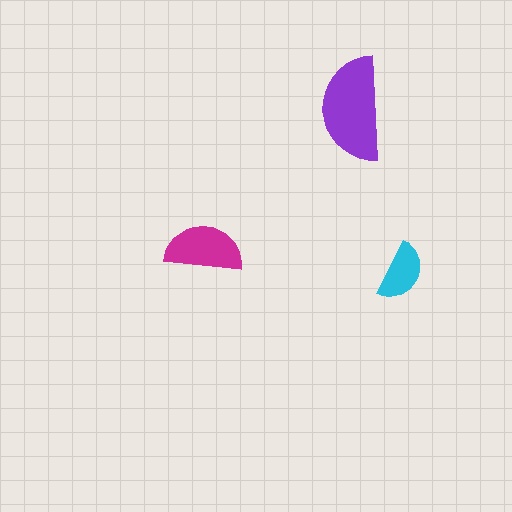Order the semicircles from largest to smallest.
the purple one, the magenta one, the cyan one.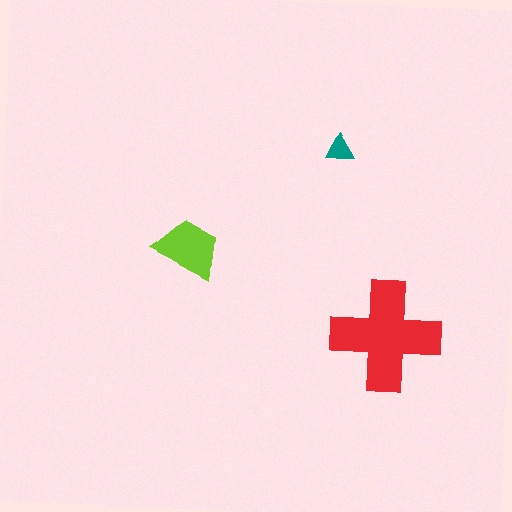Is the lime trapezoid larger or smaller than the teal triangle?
Larger.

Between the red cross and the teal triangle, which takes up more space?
The red cross.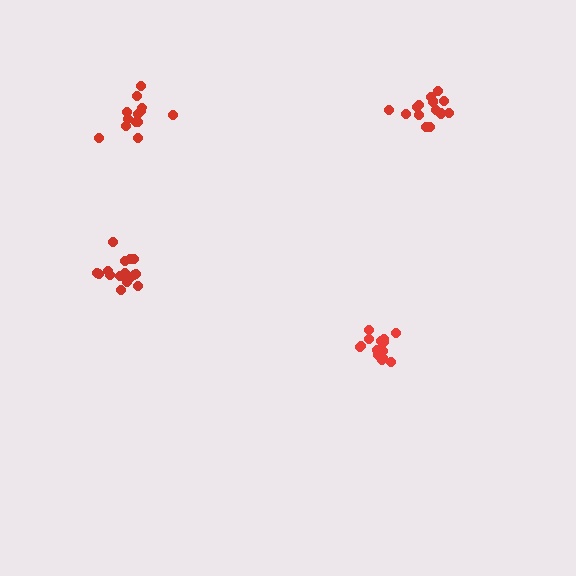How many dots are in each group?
Group 1: 16 dots, Group 2: 13 dots, Group 3: 16 dots, Group 4: 16 dots (61 total).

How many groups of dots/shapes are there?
There are 4 groups.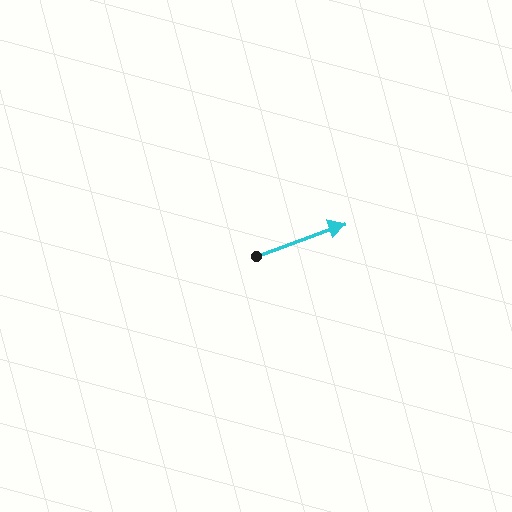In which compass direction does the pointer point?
East.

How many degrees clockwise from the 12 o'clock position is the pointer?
Approximately 70 degrees.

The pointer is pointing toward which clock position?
Roughly 2 o'clock.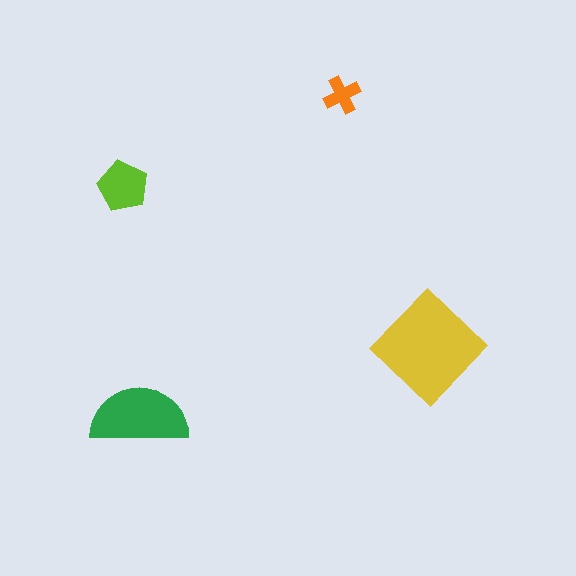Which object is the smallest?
The orange cross.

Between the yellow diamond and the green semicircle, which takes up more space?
The yellow diamond.